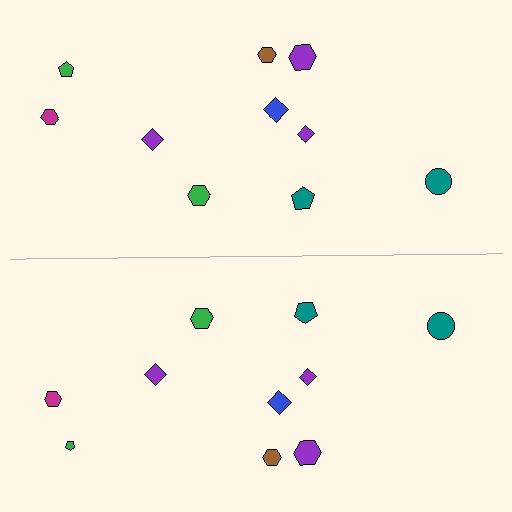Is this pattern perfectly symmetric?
No, the pattern is not perfectly symmetric. The green pentagon on the bottom side has a different size than its mirror counterpart.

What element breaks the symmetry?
The green pentagon on the bottom side has a different size than its mirror counterpart.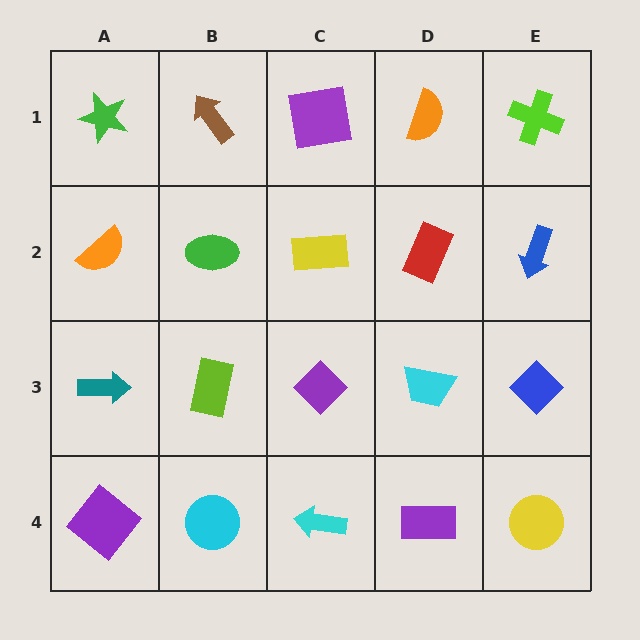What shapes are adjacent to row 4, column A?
A teal arrow (row 3, column A), a cyan circle (row 4, column B).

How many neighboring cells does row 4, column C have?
3.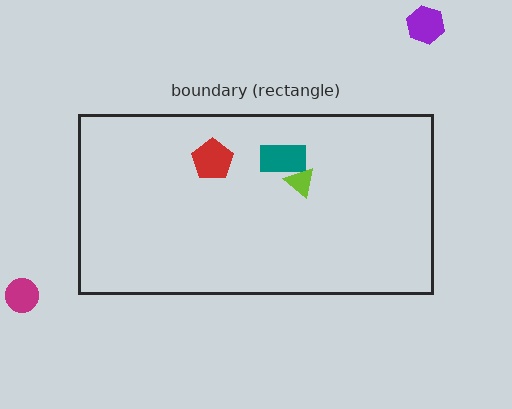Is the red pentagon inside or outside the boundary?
Inside.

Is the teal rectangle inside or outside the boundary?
Inside.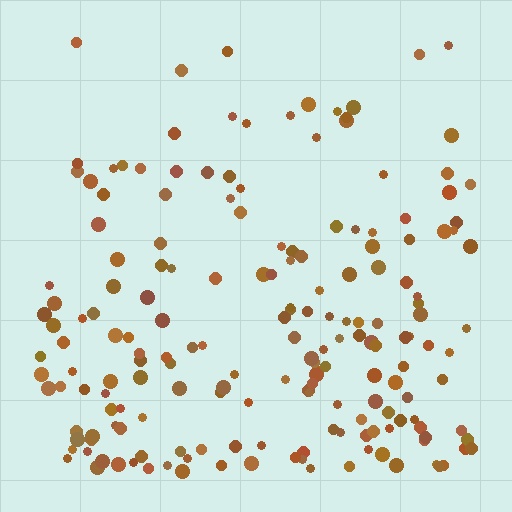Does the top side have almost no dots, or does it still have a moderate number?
Still a moderate number, just noticeably fewer than the bottom.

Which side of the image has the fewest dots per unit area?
The top.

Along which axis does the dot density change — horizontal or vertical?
Vertical.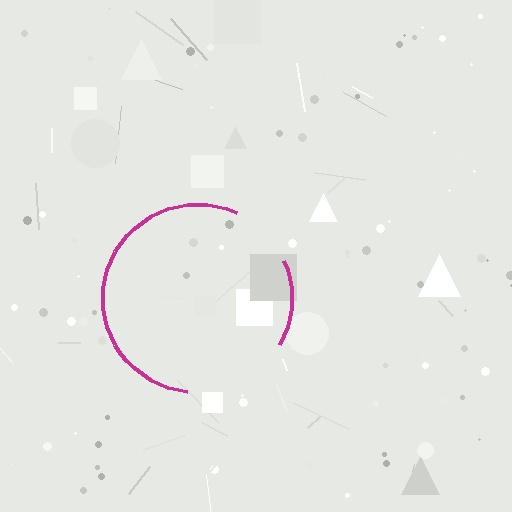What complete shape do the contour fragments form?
The contour fragments form a circle.